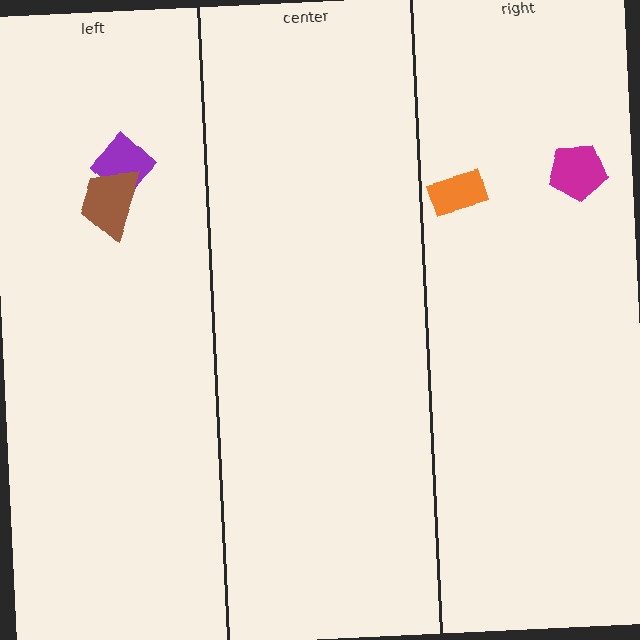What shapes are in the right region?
The orange rectangle, the magenta pentagon.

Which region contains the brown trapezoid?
The left region.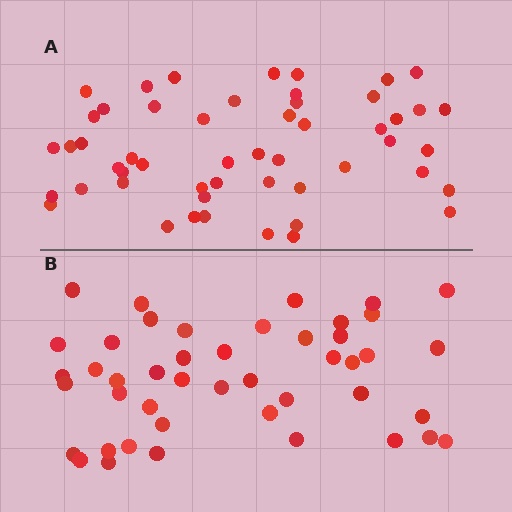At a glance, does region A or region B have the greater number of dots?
Region A (the top region) has more dots.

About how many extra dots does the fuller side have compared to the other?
Region A has roughly 8 or so more dots than region B.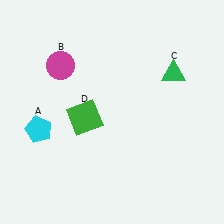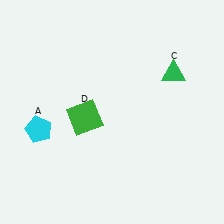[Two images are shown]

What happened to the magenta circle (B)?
The magenta circle (B) was removed in Image 2. It was in the top-left area of Image 1.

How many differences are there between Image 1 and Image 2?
There is 1 difference between the two images.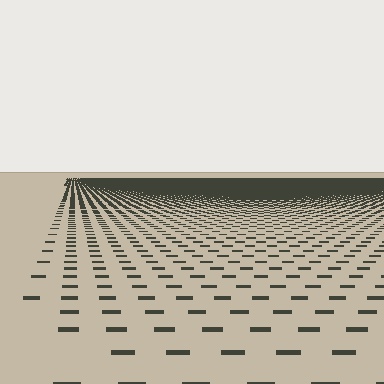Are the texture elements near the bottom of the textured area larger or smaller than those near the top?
Larger. Near the bottom, elements are closer to the viewer and appear at a bigger on-screen size.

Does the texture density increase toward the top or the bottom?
Density increases toward the top.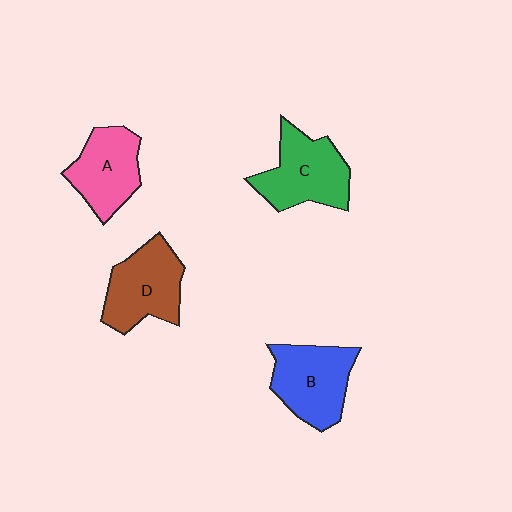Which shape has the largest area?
Shape C (green).